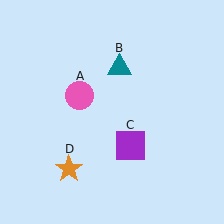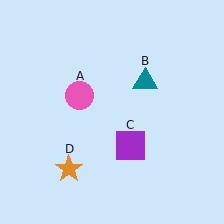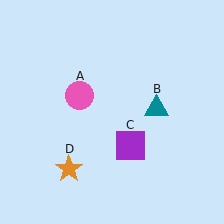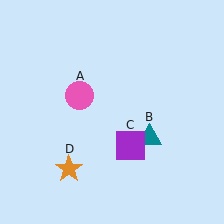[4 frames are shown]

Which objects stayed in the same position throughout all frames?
Pink circle (object A) and purple square (object C) and orange star (object D) remained stationary.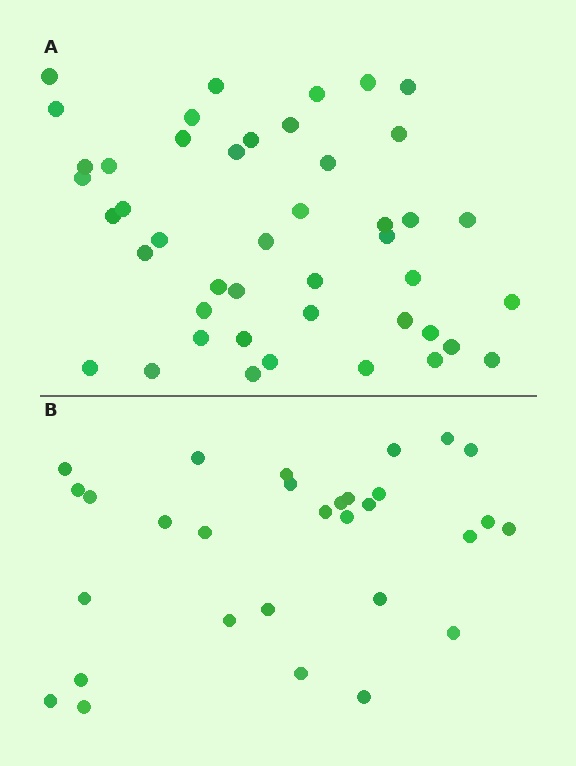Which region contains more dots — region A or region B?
Region A (the top region) has more dots.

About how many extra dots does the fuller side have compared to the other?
Region A has approximately 15 more dots than region B.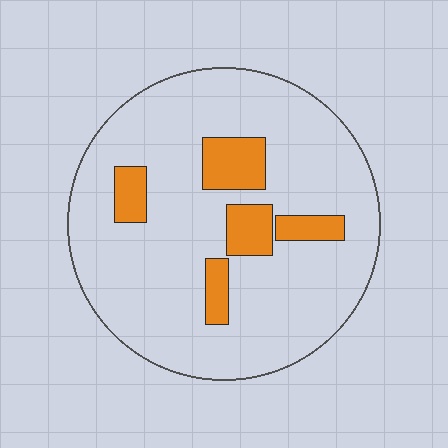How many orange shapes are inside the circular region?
5.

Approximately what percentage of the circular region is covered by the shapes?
Approximately 15%.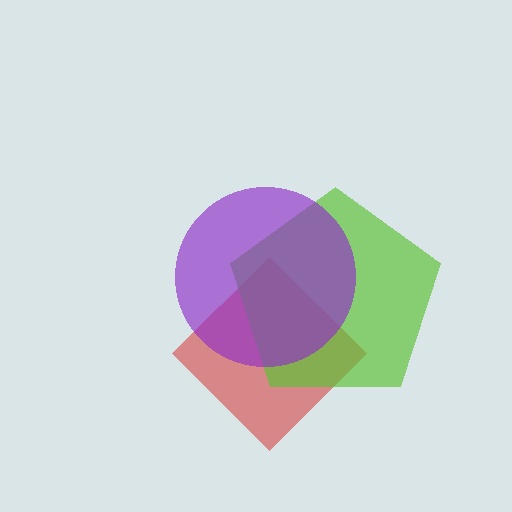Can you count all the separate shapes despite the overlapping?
Yes, there are 3 separate shapes.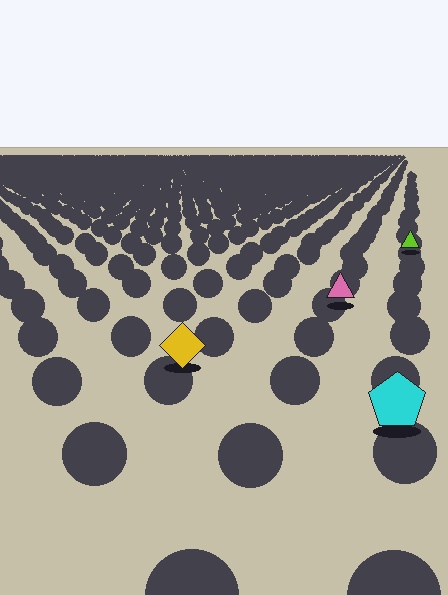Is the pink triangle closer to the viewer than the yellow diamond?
No. The yellow diamond is closer — you can tell from the texture gradient: the ground texture is coarser near it.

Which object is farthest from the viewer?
The lime triangle is farthest from the viewer. It appears smaller and the ground texture around it is denser.